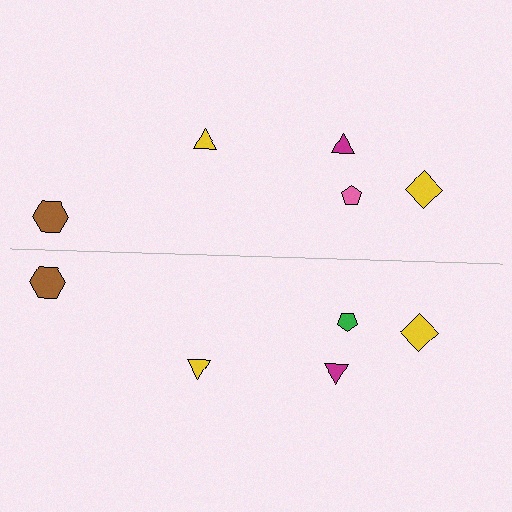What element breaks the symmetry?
The green pentagon on the bottom side breaks the symmetry — its mirror counterpart is pink.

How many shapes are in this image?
There are 10 shapes in this image.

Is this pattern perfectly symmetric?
No, the pattern is not perfectly symmetric. The green pentagon on the bottom side breaks the symmetry — its mirror counterpart is pink.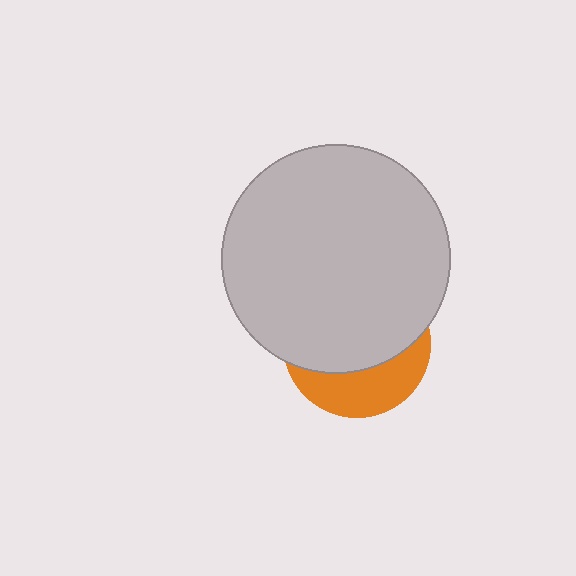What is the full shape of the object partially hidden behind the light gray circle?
The partially hidden object is an orange circle.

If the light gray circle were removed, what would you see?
You would see the complete orange circle.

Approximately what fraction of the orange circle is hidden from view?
Roughly 66% of the orange circle is hidden behind the light gray circle.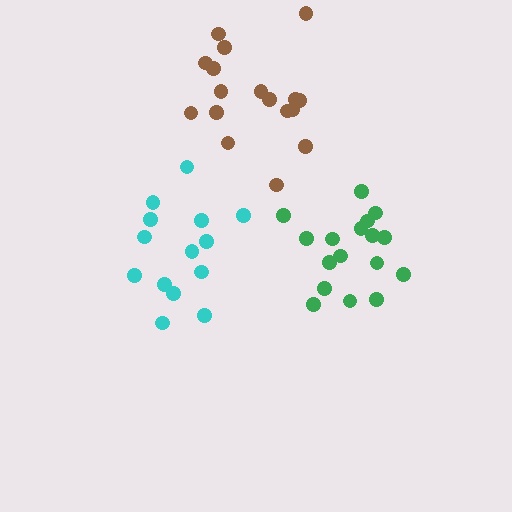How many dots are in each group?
Group 1: 18 dots, Group 2: 14 dots, Group 3: 17 dots (49 total).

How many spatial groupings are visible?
There are 3 spatial groupings.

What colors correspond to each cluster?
The clusters are colored: green, cyan, brown.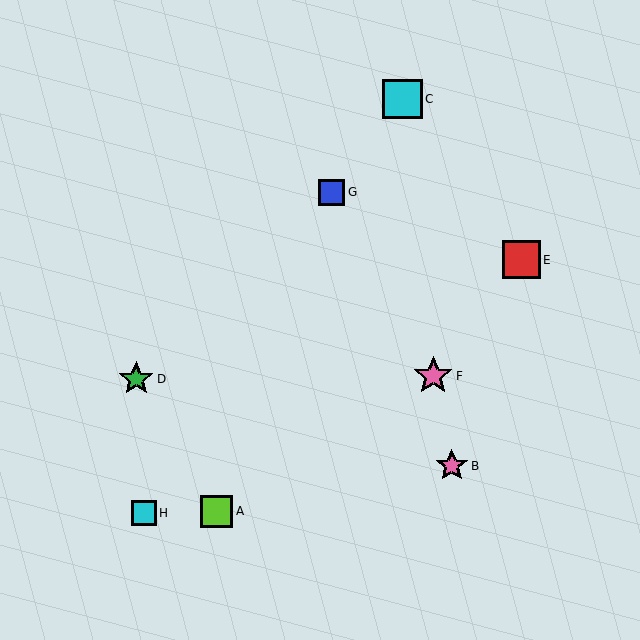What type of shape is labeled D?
Shape D is a green star.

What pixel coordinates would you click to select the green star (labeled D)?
Click at (136, 379) to select the green star D.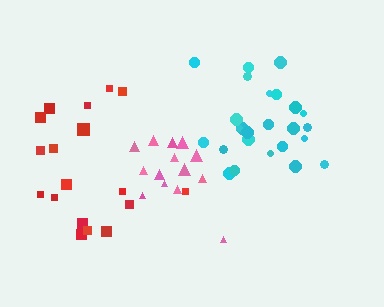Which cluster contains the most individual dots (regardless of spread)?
Cyan (25).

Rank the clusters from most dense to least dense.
pink, cyan, red.